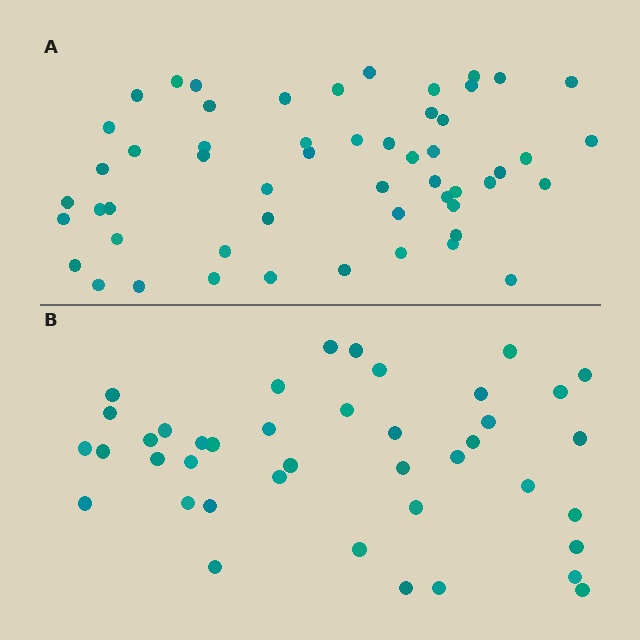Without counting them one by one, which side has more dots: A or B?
Region A (the top region) has more dots.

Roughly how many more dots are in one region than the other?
Region A has approximately 15 more dots than region B.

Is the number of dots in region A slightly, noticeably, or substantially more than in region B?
Region A has noticeably more, but not dramatically so. The ratio is roughly 1.3 to 1.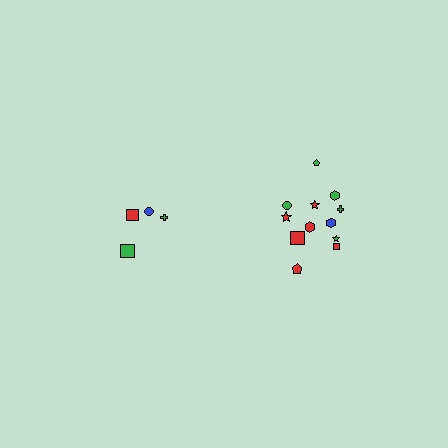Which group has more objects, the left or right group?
The right group.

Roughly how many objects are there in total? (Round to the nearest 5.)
Roughly 15 objects in total.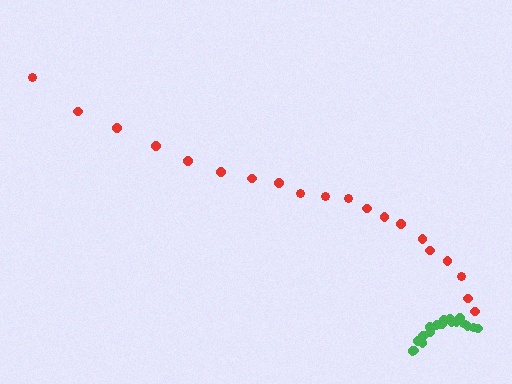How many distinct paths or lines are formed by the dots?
There are 2 distinct paths.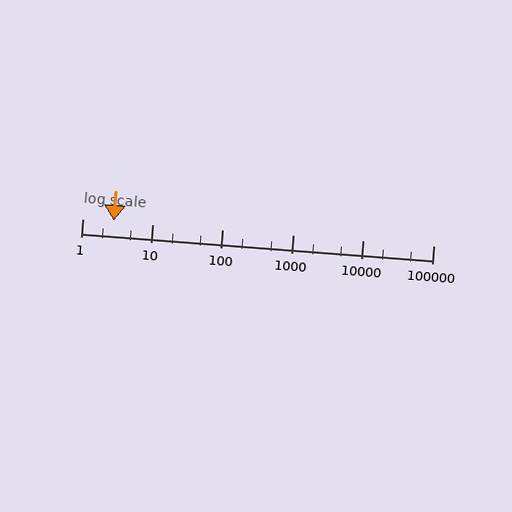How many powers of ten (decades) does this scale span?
The scale spans 5 decades, from 1 to 100000.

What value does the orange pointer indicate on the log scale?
The pointer indicates approximately 2.8.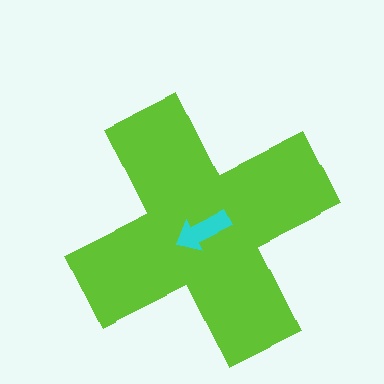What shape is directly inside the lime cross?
The cyan arrow.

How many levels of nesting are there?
2.